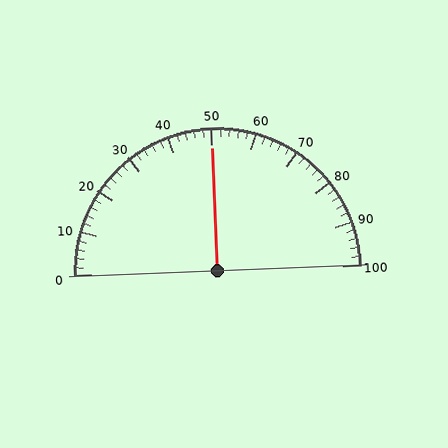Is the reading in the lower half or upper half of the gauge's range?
The reading is in the upper half of the range (0 to 100).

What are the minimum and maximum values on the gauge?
The gauge ranges from 0 to 100.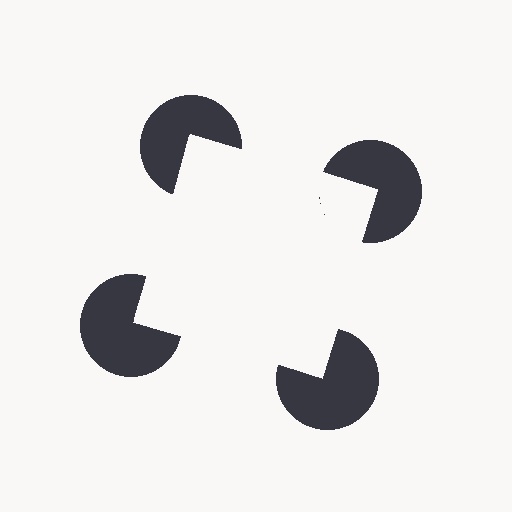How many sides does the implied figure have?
4 sides.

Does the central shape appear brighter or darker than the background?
It typically appears slightly brighter than the background, even though no actual brightness change is drawn.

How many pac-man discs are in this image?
There are 4 — one at each vertex of the illusory square.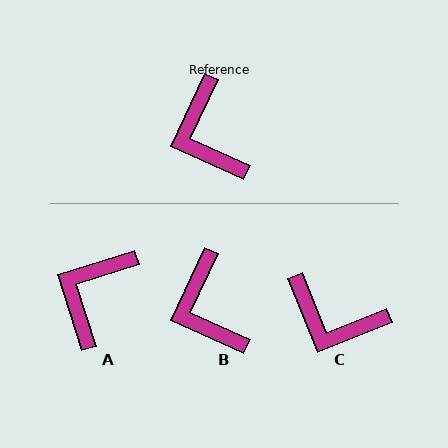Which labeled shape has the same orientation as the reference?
B.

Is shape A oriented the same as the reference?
No, it is off by about 48 degrees.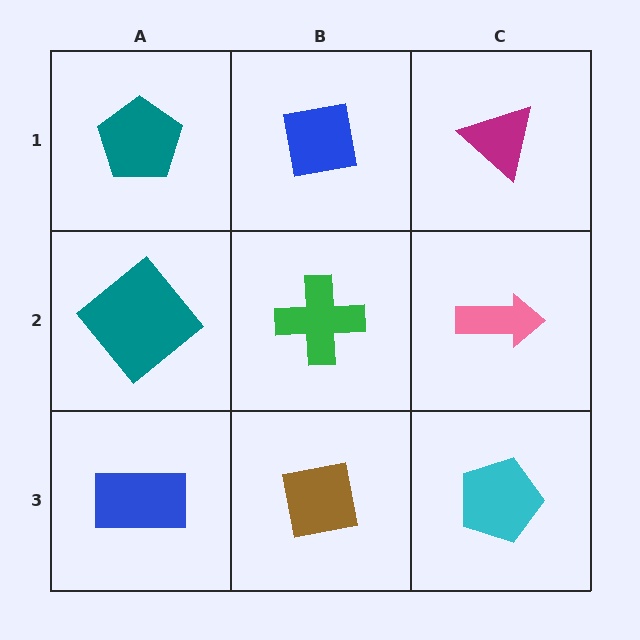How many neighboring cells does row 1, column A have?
2.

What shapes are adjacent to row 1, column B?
A green cross (row 2, column B), a teal pentagon (row 1, column A), a magenta triangle (row 1, column C).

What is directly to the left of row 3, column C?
A brown square.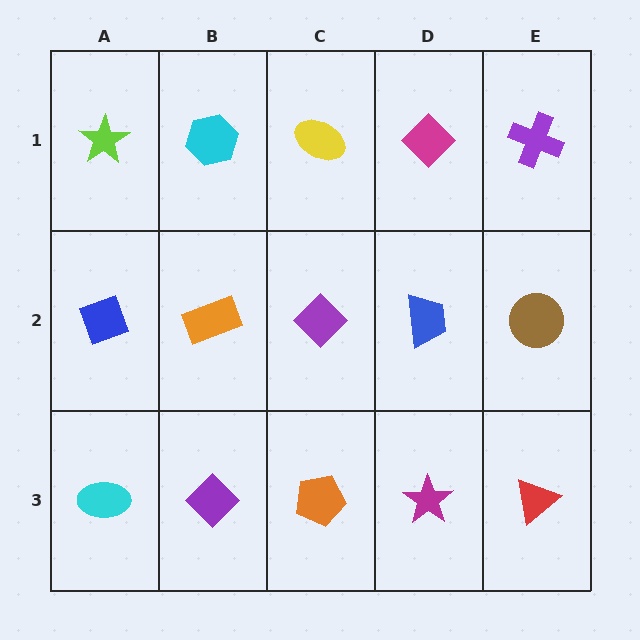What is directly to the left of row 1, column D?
A yellow ellipse.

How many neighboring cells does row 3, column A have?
2.